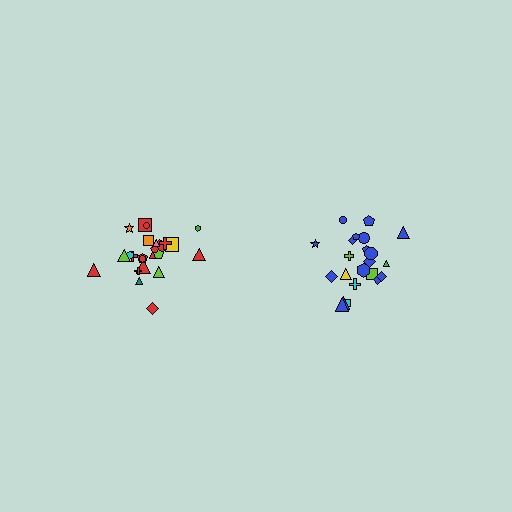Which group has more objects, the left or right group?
The left group.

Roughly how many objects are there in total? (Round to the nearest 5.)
Roughly 45 objects in total.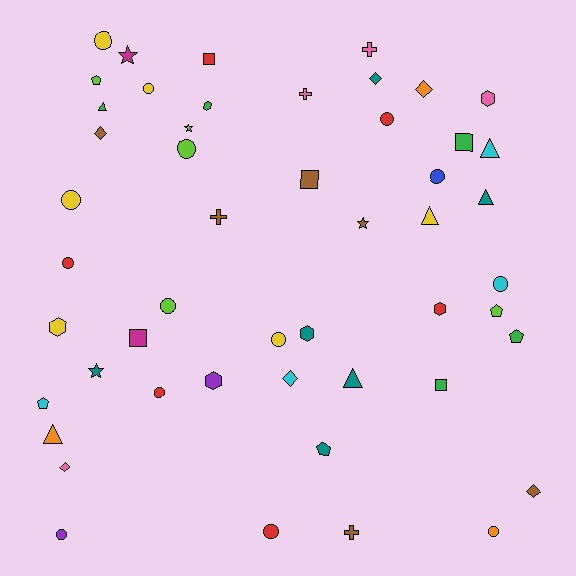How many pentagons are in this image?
There are 5 pentagons.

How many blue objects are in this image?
There is 1 blue object.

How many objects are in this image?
There are 50 objects.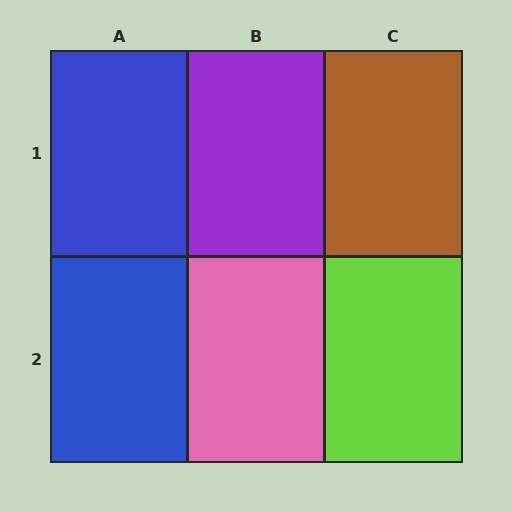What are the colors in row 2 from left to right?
Blue, pink, lime.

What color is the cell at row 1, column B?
Purple.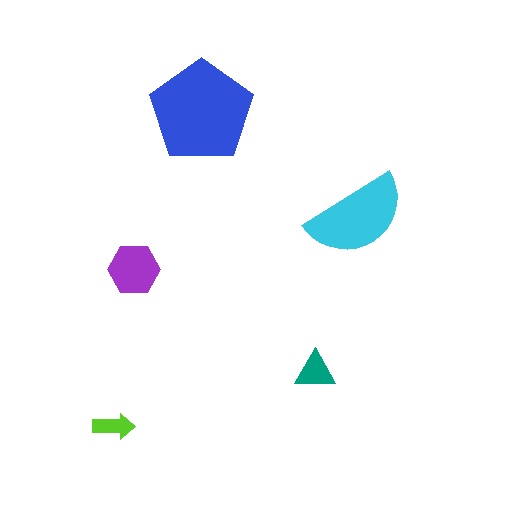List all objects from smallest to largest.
The lime arrow, the teal triangle, the purple hexagon, the cyan semicircle, the blue pentagon.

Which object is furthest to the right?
The cyan semicircle is rightmost.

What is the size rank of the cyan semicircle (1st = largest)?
2nd.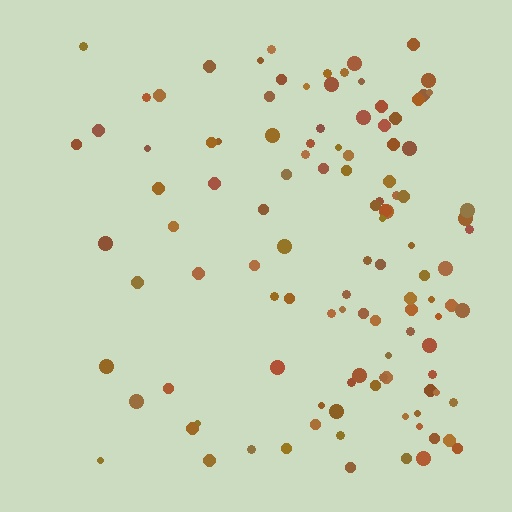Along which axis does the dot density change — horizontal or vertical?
Horizontal.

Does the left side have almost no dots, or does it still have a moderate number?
Still a moderate number, just noticeably fewer than the right.